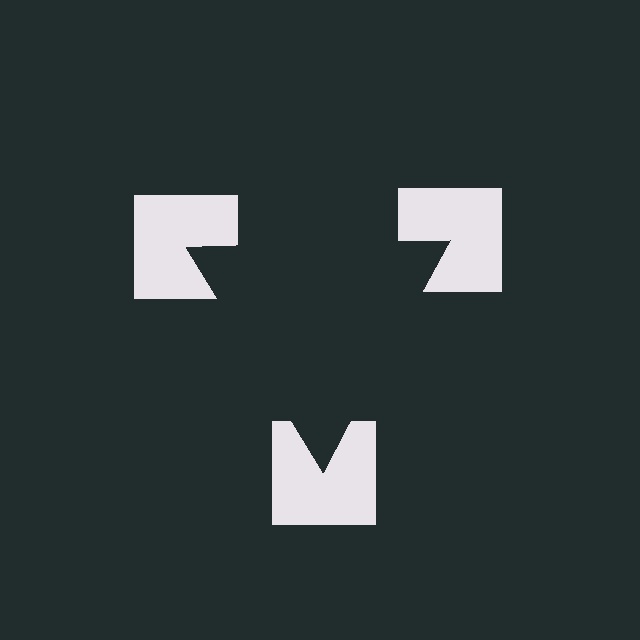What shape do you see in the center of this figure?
An illusory triangle — its edges are inferred from the aligned wedge cuts in the notched squares, not physically drawn.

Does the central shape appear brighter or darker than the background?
It typically appears slightly darker than the background, even though no actual brightness change is drawn.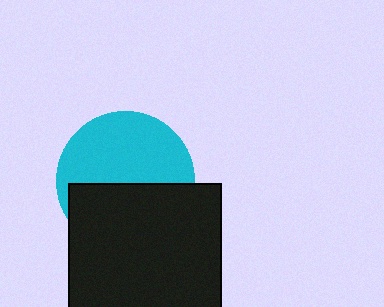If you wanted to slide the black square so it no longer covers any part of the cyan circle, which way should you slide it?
Slide it down — that is the most direct way to separate the two shapes.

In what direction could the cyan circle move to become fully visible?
The cyan circle could move up. That would shift it out from behind the black square entirely.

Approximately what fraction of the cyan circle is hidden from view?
Roughly 46% of the cyan circle is hidden behind the black square.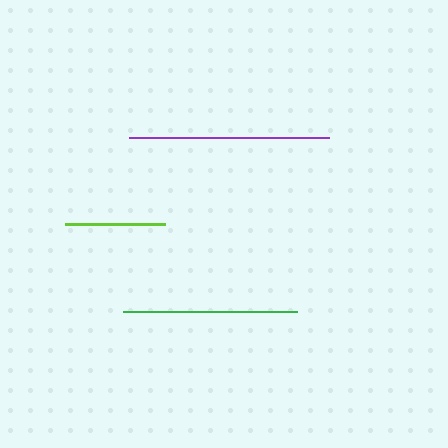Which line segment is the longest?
The purple line is the longest at approximately 200 pixels.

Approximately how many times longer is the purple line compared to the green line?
The purple line is approximately 1.1 times the length of the green line.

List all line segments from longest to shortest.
From longest to shortest: purple, green, lime.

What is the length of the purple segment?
The purple segment is approximately 200 pixels long.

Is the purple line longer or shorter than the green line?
The purple line is longer than the green line.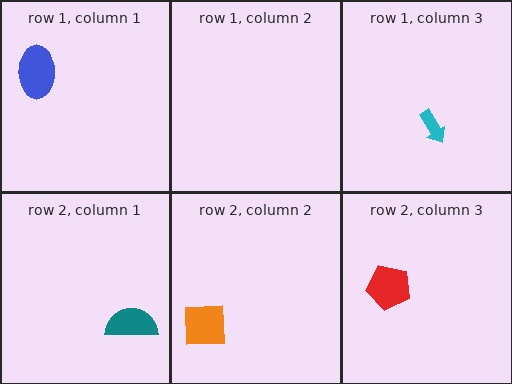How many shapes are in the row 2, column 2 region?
1.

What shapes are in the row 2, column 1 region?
The teal semicircle.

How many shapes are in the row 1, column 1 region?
1.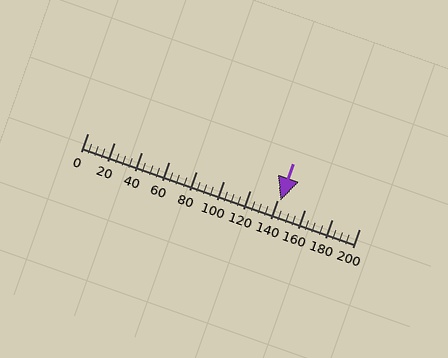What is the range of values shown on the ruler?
The ruler shows values from 0 to 200.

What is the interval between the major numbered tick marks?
The major tick marks are spaced 20 units apart.